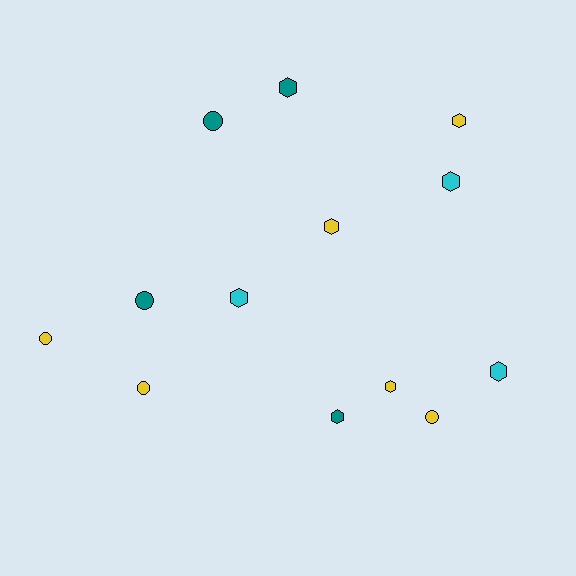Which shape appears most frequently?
Hexagon, with 8 objects.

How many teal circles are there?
There are 2 teal circles.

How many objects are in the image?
There are 13 objects.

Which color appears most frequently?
Yellow, with 6 objects.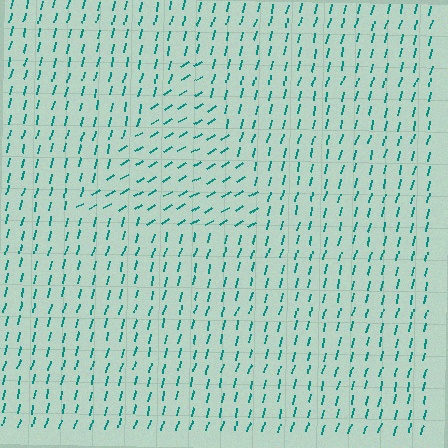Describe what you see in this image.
The image is filled with small teal line segments. A triangle region in the image has lines oriented differently from the surrounding lines, creating a visible texture boundary.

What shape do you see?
I see a triangle.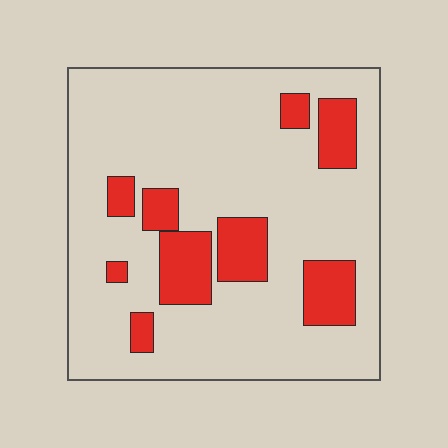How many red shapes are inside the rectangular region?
9.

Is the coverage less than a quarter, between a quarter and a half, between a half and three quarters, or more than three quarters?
Less than a quarter.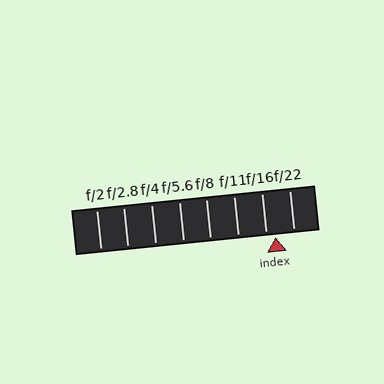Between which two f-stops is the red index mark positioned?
The index mark is between f/16 and f/22.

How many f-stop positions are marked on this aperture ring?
There are 8 f-stop positions marked.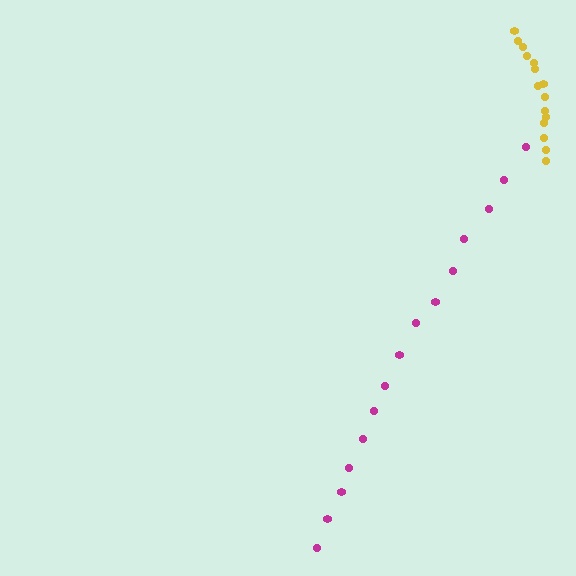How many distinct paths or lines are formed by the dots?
There are 2 distinct paths.